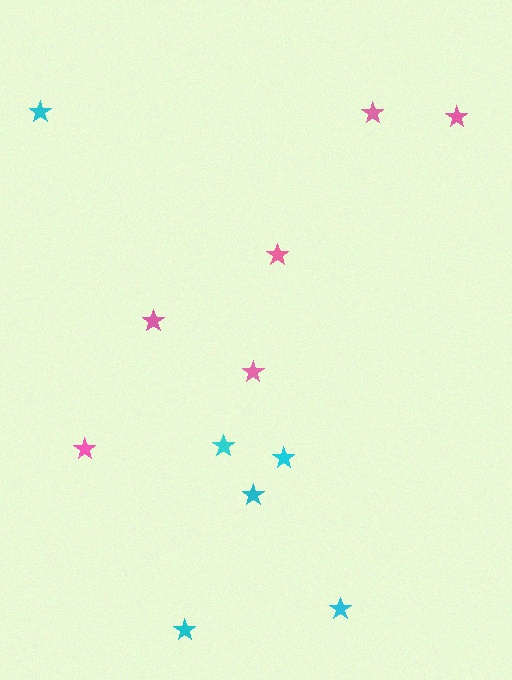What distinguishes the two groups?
There are 2 groups: one group of pink stars (6) and one group of cyan stars (6).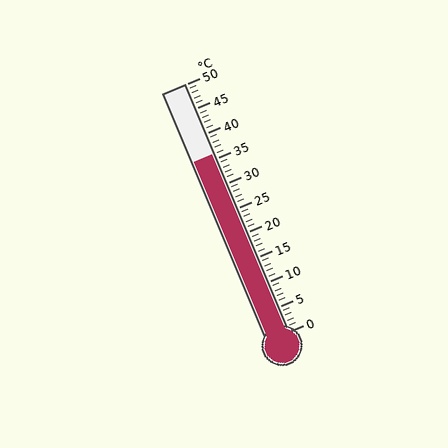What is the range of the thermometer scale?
The thermometer scale ranges from 0°C to 50°C.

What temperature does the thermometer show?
The thermometer shows approximately 36°C.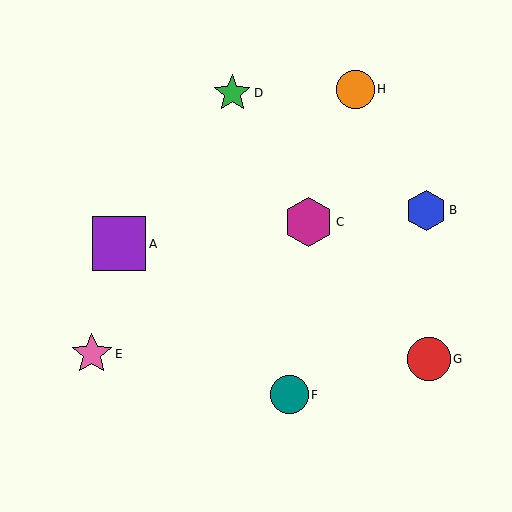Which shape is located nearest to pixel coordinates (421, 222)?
The blue hexagon (labeled B) at (426, 210) is nearest to that location.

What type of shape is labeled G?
Shape G is a red circle.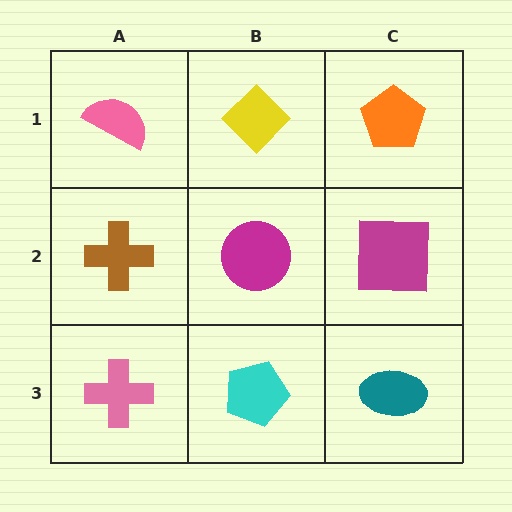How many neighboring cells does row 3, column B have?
3.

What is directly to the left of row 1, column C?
A yellow diamond.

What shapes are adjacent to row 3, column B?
A magenta circle (row 2, column B), a pink cross (row 3, column A), a teal ellipse (row 3, column C).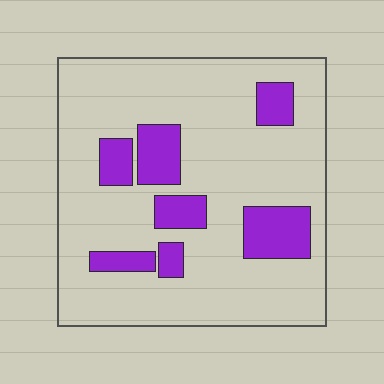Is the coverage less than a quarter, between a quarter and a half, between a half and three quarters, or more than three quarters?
Less than a quarter.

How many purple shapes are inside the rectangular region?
7.